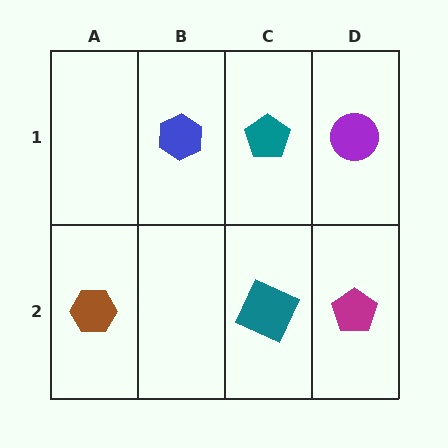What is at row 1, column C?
A teal pentagon.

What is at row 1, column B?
A blue hexagon.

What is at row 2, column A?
A brown hexagon.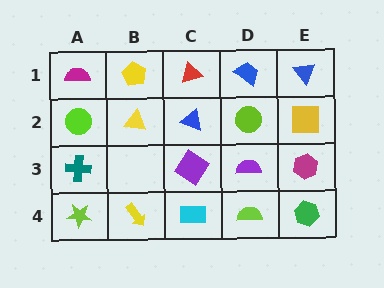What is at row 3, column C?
A purple diamond.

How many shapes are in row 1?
5 shapes.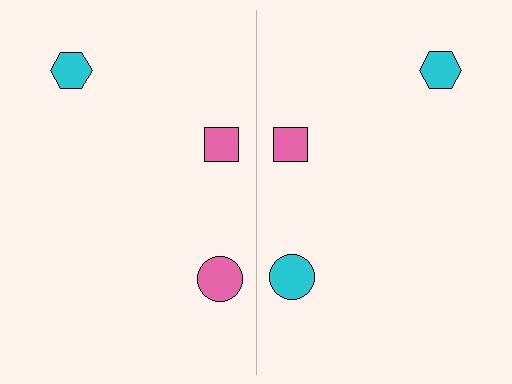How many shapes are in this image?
There are 6 shapes in this image.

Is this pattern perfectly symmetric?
No, the pattern is not perfectly symmetric. The cyan circle on the right side breaks the symmetry — its mirror counterpart is pink.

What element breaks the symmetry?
The cyan circle on the right side breaks the symmetry — its mirror counterpart is pink.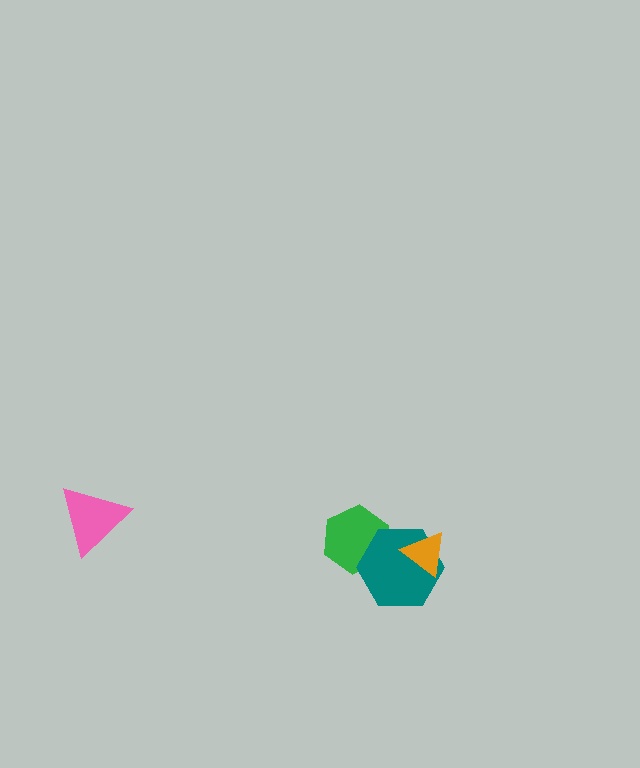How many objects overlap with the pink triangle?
0 objects overlap with the pink triangle.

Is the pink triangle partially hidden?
No, no other shape covers it.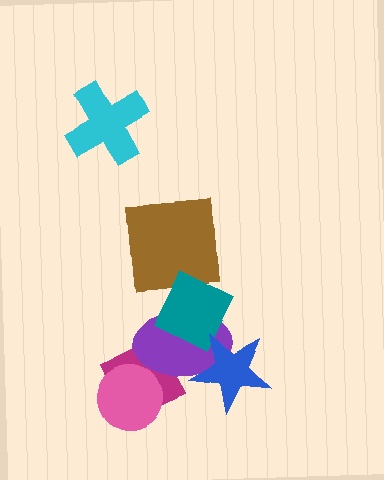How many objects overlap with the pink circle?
1 object overlaps with the pink circle.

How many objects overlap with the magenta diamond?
2 objects overlap with the magenta diamond.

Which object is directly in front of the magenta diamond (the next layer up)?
The pink circle is directly in front of the magenta diamond.